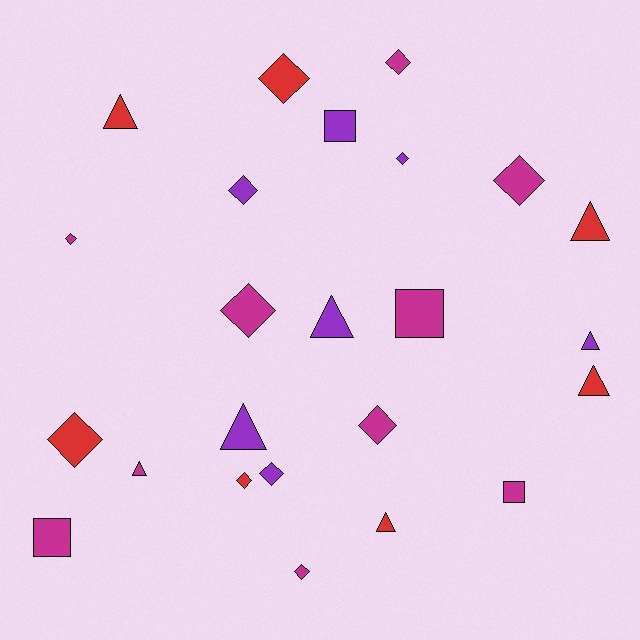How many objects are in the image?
There are 24 objects.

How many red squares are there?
There are no red squares.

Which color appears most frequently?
Magenta, with 10 objects.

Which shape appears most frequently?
Diamond, with 12 objects.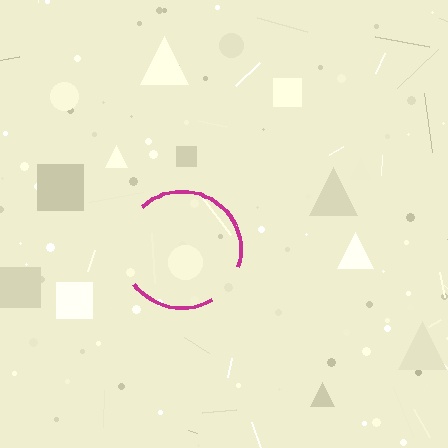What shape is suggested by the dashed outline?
The dashed outline suggests a circle.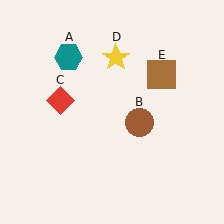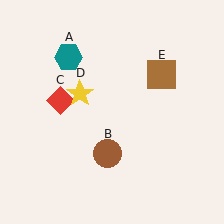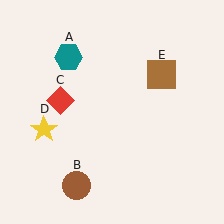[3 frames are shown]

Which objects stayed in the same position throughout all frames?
Teal hexagon (object A) and red diamond (object C) and brown square (object E) remained stationary.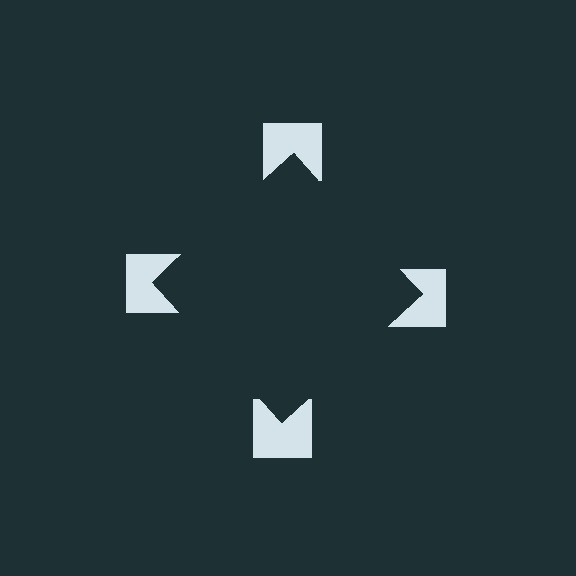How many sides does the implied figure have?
4 sides.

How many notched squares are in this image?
There are 4 — one at each vertex of the illusory square.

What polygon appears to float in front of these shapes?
An illusory square — its edges are inferred from the aligned wedge cuts in the notched squares, not physically drawn.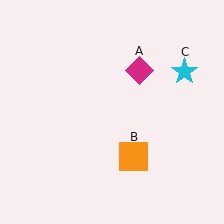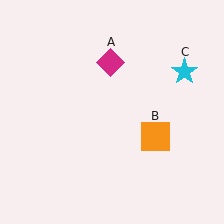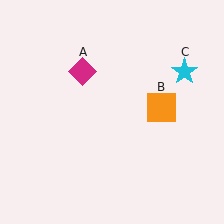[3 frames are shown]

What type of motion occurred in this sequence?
The magenta diamond (object A), orange square (object B) rotated counterclockwise around the center of the scene.